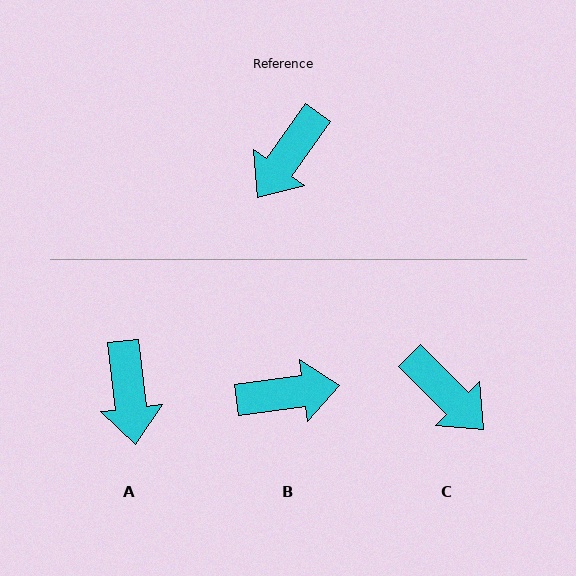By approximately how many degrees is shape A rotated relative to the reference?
Approximately 42 degrees counter-clockwise.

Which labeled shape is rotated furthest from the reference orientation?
B, about 133 degrees away.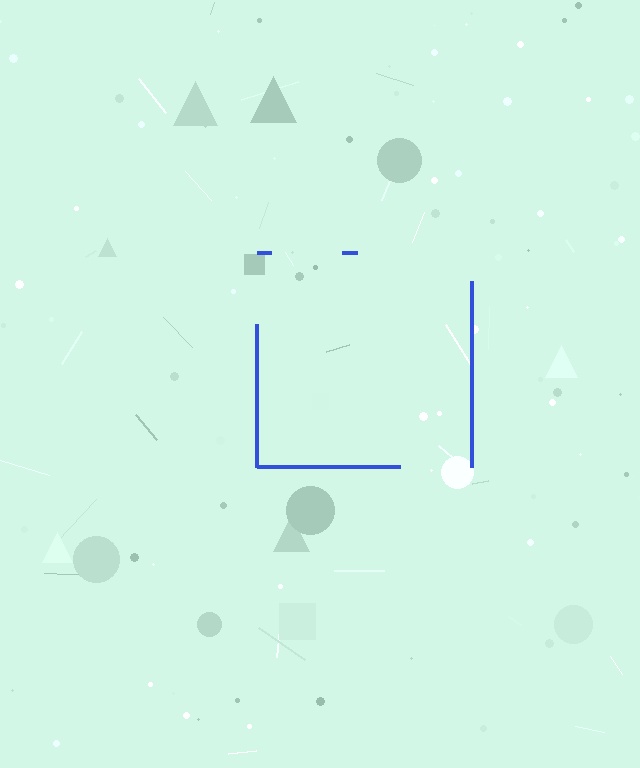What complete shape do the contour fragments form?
The contour fragments form a square.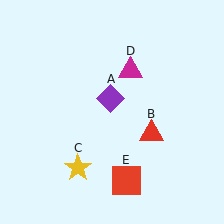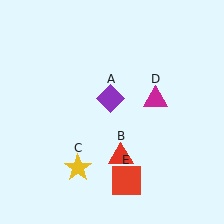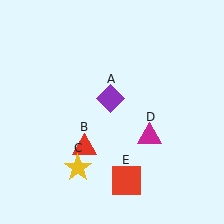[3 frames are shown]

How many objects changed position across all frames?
2 objects changed position: red triangle (object B), magenta triangle (object D).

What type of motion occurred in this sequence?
The red triangle (object B), magenta triangle (object D) rotated clockwise around the center of the scene.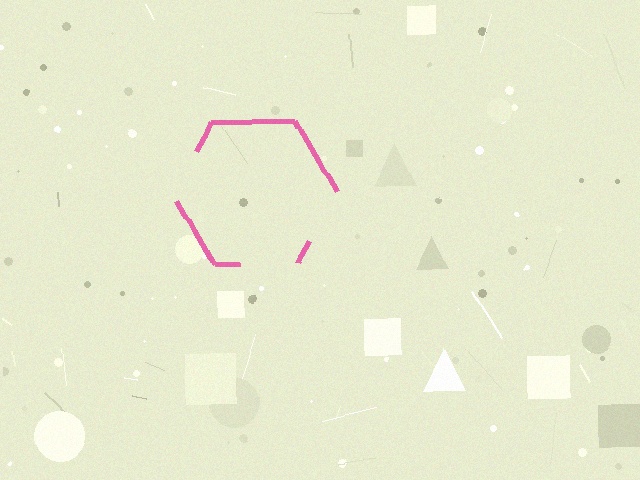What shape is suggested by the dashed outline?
The dashed outline suggests a hexagon.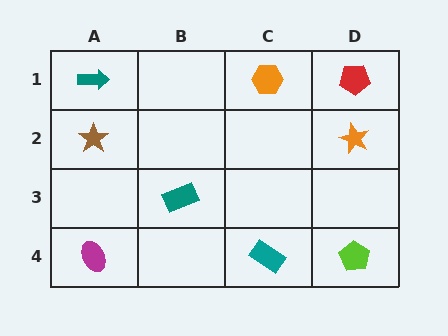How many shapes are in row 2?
2 shapes.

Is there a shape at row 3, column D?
No, that cell is empty.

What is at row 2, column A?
A brown star.